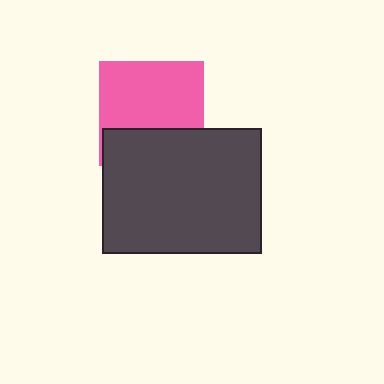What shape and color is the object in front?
The object in front is a dark gray rectangle.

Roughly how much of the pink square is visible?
About half of it is visible (roughly 64%).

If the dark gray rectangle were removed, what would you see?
You would see the complete pink square.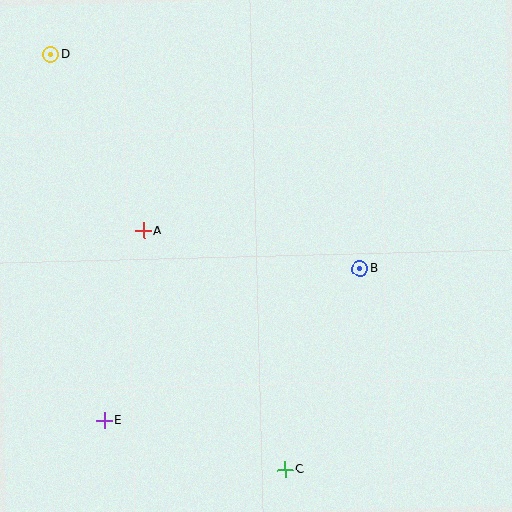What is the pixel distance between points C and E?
The distance between C and E is 187 pixels.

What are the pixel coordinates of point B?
Point B is at (360, 268).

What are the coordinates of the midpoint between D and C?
The midpoint between D and C is at (168, 262).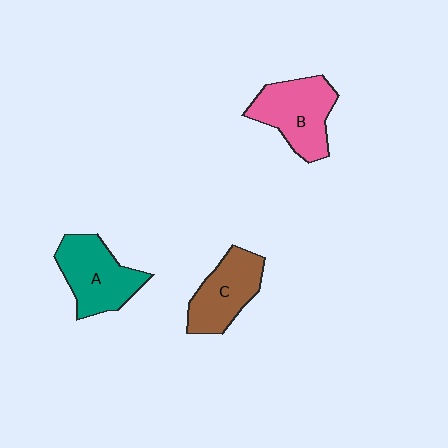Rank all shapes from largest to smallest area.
From largest to smallest: B (pink), A (teal), C (brown).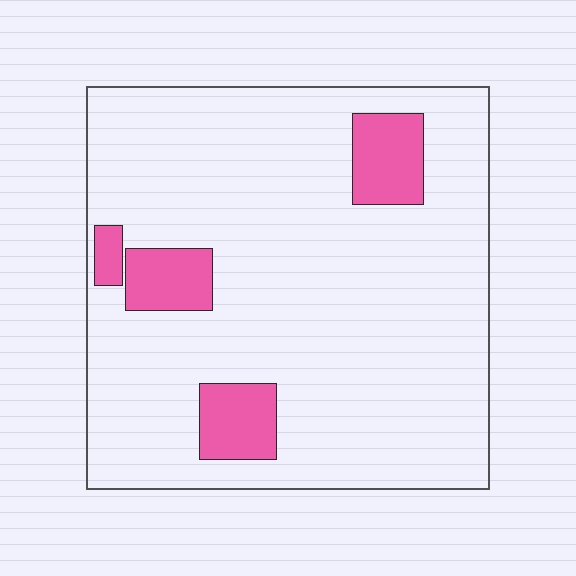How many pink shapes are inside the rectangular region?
4.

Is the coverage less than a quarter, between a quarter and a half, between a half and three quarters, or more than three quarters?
Less than a quarter.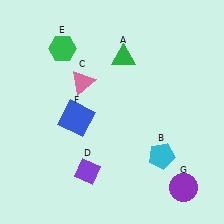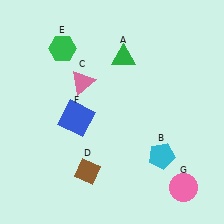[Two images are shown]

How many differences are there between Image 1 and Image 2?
There are 2 differences between the two images.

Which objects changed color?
D changed from purple to brown. G changed from purple to pink.